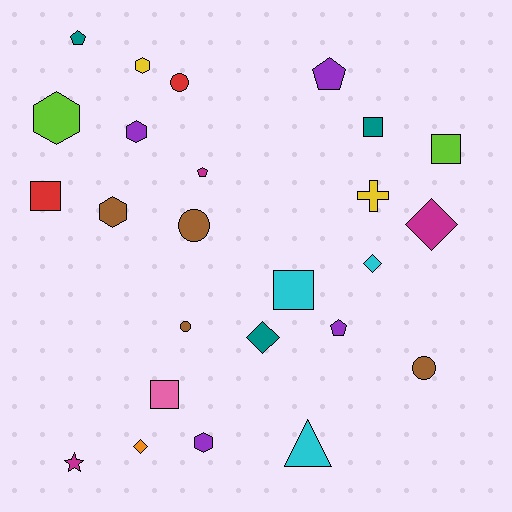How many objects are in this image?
There are 25 objects.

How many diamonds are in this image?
There are 4 diamonds.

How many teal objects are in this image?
There are 3 teal objects.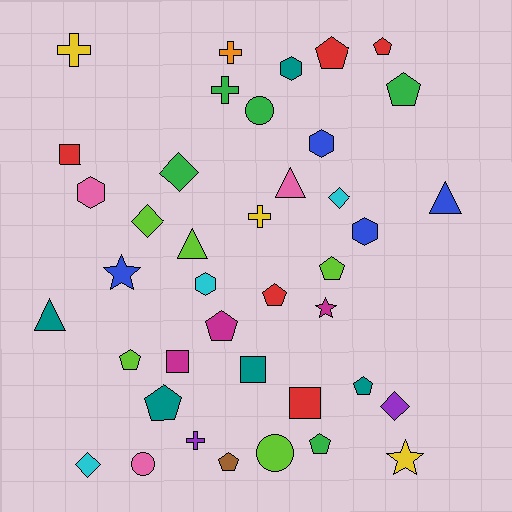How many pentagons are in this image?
There are 11 pentagons.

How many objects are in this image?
There are 40 objects.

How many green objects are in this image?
There are 5 green objects.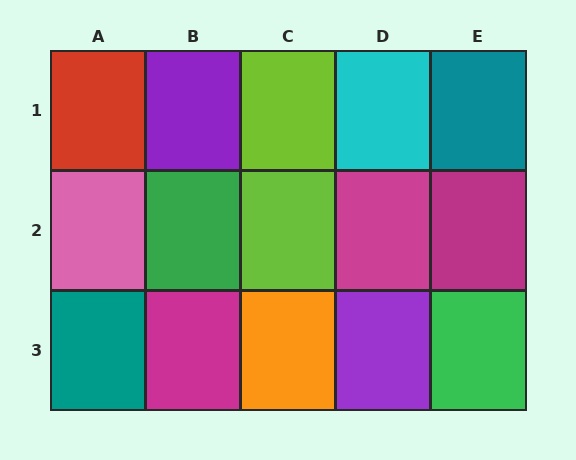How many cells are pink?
1 cell is pink.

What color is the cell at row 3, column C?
Orange.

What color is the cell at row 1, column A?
Red.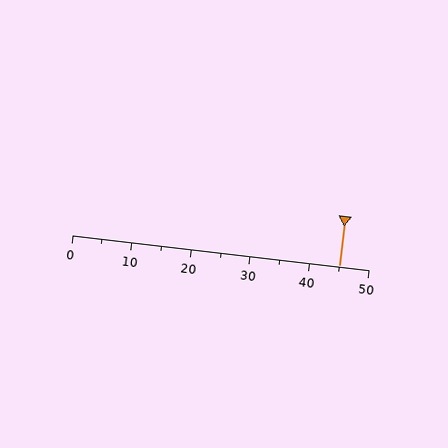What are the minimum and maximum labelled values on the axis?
The axis runs from 0 to 50.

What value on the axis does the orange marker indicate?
The marker indicates approximately 45.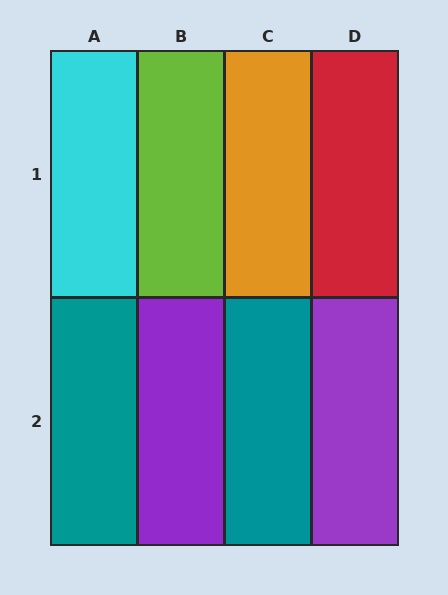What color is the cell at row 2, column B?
Purple.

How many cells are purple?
2 cells are purple.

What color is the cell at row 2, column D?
Purple.